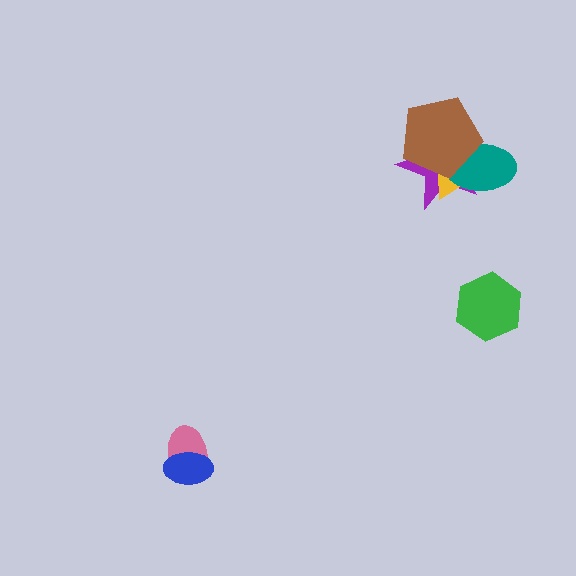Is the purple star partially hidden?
Yes, it is partially covered by another shape.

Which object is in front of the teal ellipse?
The brown pentagon is in front of the teal ellipse.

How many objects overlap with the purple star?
3 objects overlap with the purple star.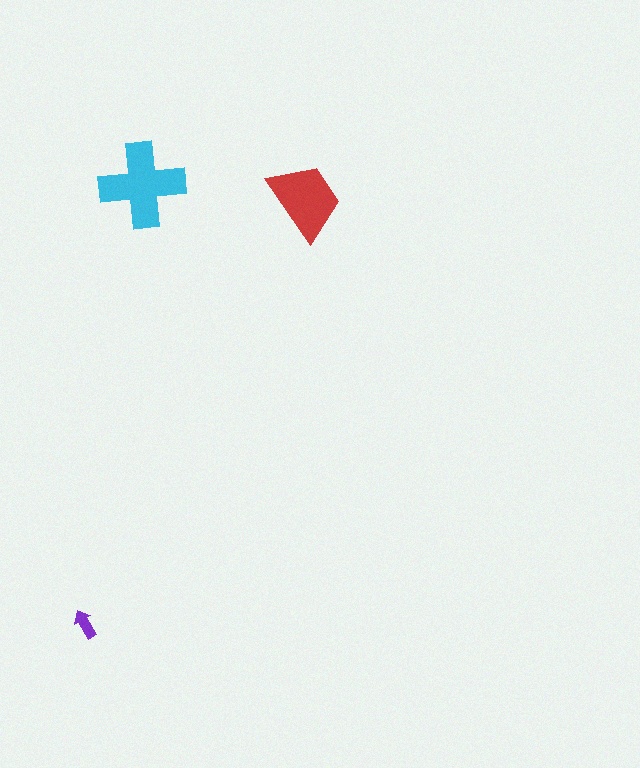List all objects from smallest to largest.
The purple arrow, the red trapezoid, the cyan cross.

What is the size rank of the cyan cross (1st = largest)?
1st.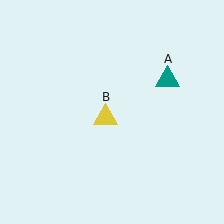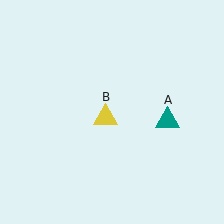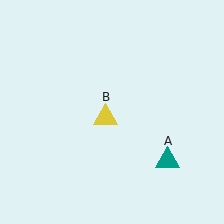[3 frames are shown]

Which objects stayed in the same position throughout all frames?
Yellow triangle (object B) remained stationary.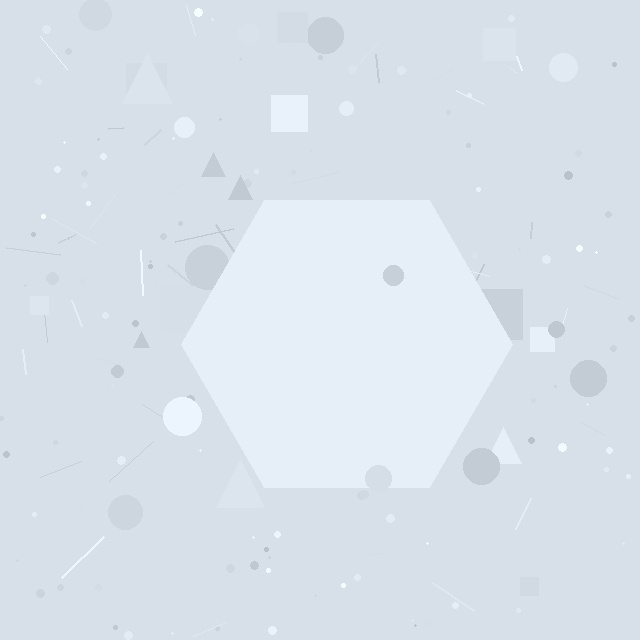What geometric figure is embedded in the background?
A hexagon is embedded in the background.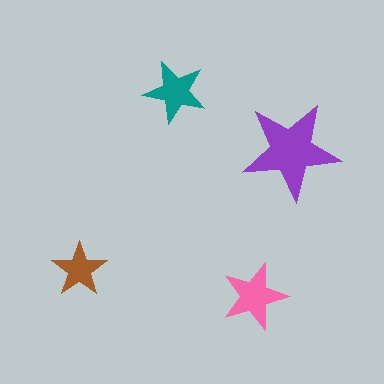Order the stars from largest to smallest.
the purple one, the pink one, the teal one, the brown one.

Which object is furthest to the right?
The purple star is rightmost.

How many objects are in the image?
There are 4 objects in the image.